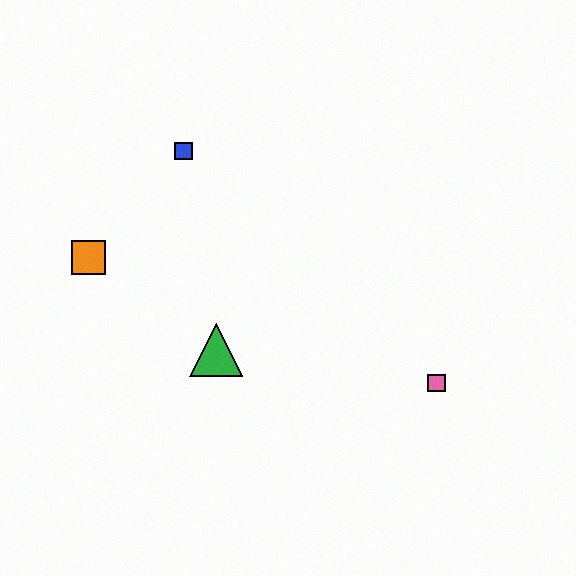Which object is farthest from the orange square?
The pink square is farthest from the orange square.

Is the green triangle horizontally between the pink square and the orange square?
Yes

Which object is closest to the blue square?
The orange square is closest to the blue square.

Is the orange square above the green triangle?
Yes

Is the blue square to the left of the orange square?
No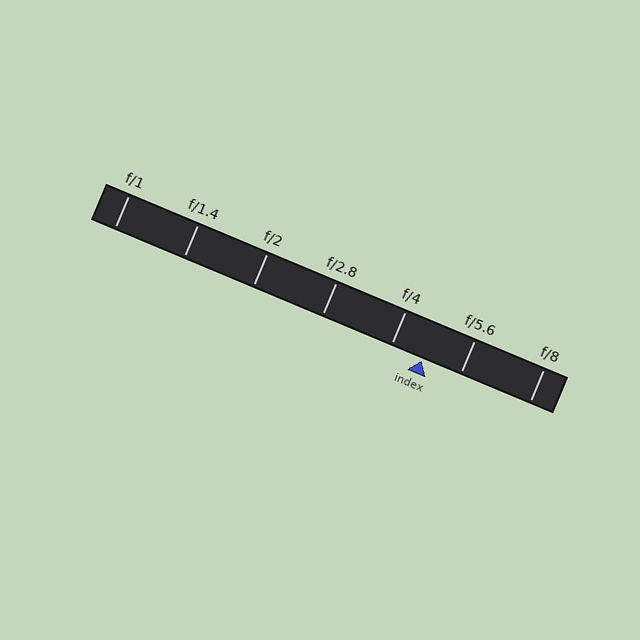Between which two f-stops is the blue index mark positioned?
The index mark is between f/4 and f/5.6.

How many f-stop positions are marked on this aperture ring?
There are 7 f-stop positions marked.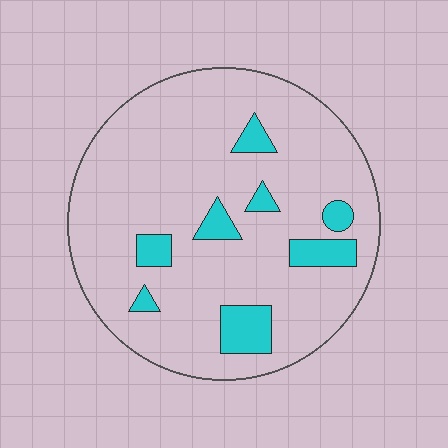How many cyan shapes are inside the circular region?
8.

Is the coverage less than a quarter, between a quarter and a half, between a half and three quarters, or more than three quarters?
Less than a quarter.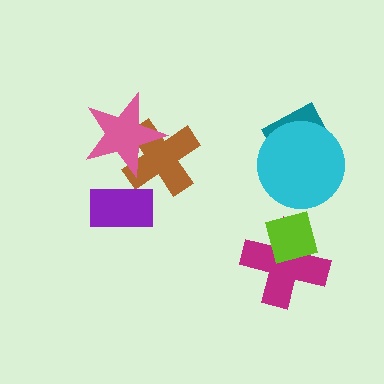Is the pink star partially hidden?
No, no other shape covers it.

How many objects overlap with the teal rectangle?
1 object overlaps with the teal rectangle.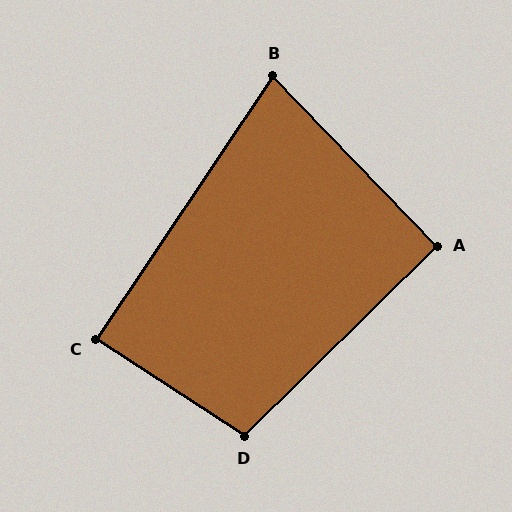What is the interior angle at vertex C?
Approximately 89 degrees (approximately right).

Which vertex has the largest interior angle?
D, at approximately 102 degrees.